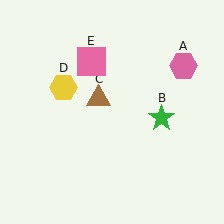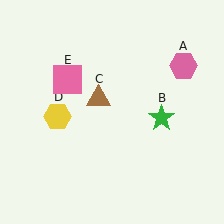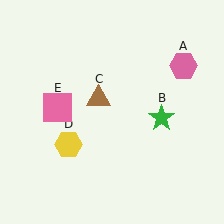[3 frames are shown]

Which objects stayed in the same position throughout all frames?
Pink hexagon (object A) and green star (object B) and brown triangle (object C) remained stationary.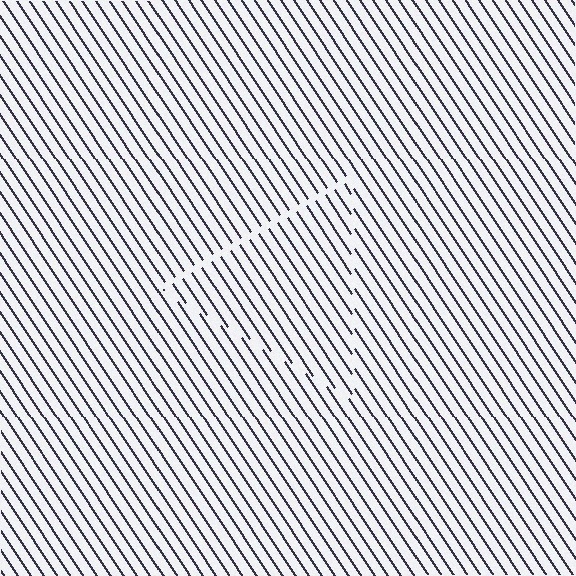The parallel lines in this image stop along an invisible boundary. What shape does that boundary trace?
An illusory triangle. The interior of the shape contains the same grating, shifted by half a period — the contour is defined by the phase discontinuity where line-ends from the inner and outer gratings abut.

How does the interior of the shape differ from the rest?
The interior of the shape contains the same grating, shifted by half a period — the contour is defined by the phase discontinuity where line-ends from the inner and outer gratings abut.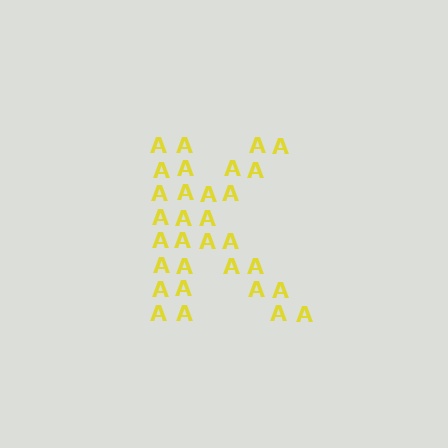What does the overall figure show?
The overall figure shows the letter K.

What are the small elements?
The small elements are letter A's.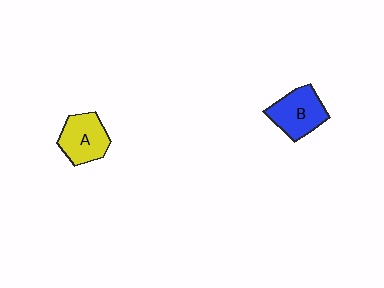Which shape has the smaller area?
Shape A (yellow).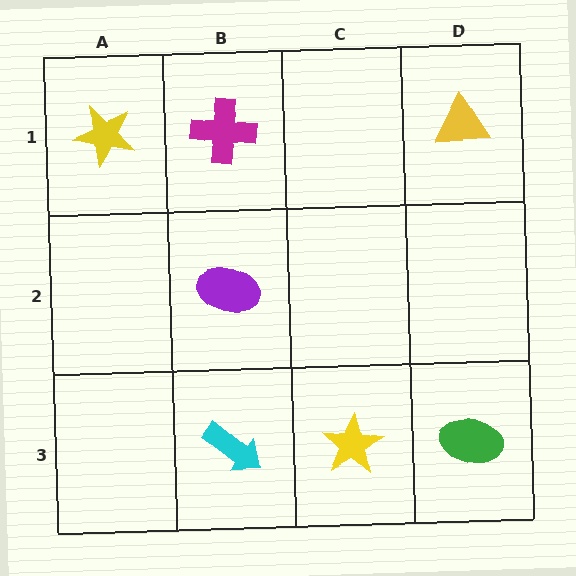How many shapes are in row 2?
1 shape.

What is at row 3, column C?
A yellow star.